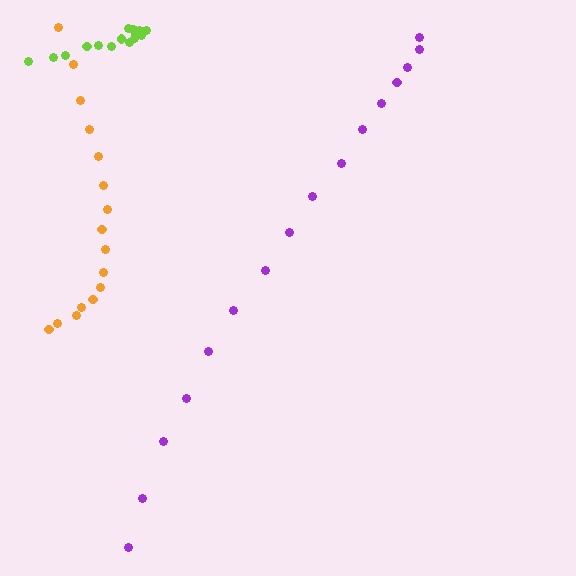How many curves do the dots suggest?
There are 3 distinct paths.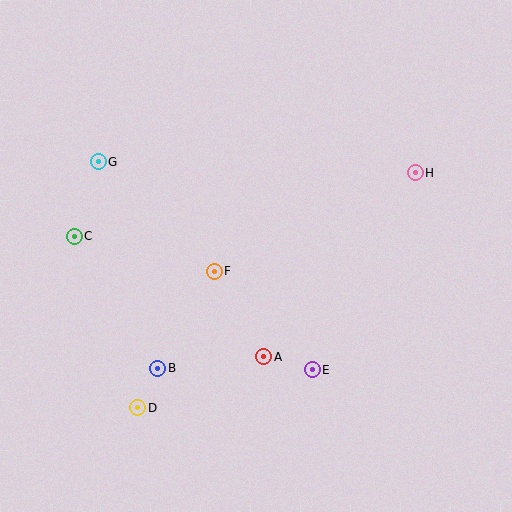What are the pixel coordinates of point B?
Point B is at (158, 368).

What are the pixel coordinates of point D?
Point D is at (138, 408).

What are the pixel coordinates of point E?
Point E is at (312, 370).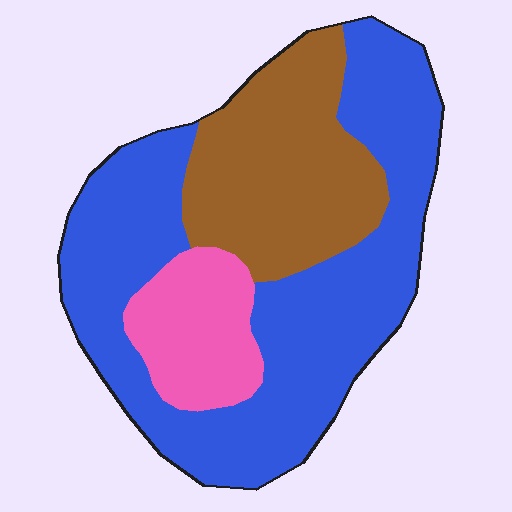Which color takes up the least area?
Pink, at roughly 15%.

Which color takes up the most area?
Blue, at roughly 60%.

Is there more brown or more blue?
Blue.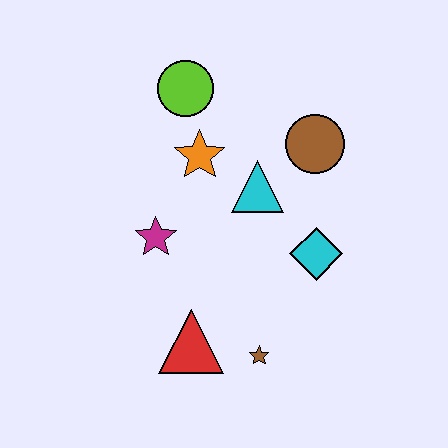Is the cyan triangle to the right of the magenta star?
Yes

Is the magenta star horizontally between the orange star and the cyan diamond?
No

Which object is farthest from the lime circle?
The brown star is farthest from the lime circle.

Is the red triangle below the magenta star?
Yes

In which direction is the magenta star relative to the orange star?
The magenta star is below the orange star.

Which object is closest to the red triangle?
The brown star is closest to the red triangle.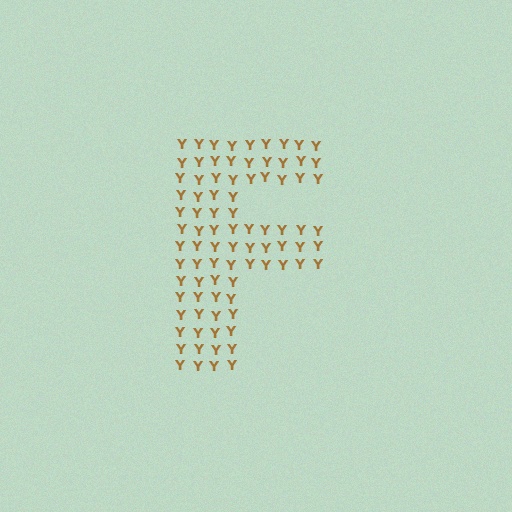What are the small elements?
The small elements are letter Y's.